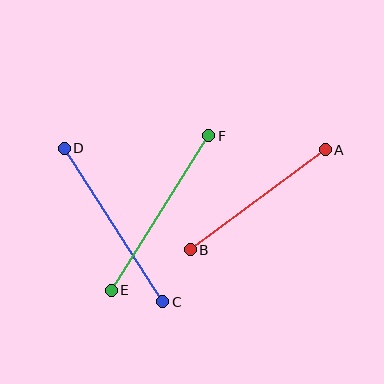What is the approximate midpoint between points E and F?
The midpoint is at approximately (160, 213) pixels.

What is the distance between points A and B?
The distance is approximately 168 pixels.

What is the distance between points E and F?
The distance is approximately 183 pixels.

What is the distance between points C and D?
The distance is approximately 182 pixels.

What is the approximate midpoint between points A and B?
The midpoint is at approximately (258, 200) pixels.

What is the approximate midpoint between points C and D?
The midpoint is at approximately (114, 225) pixels.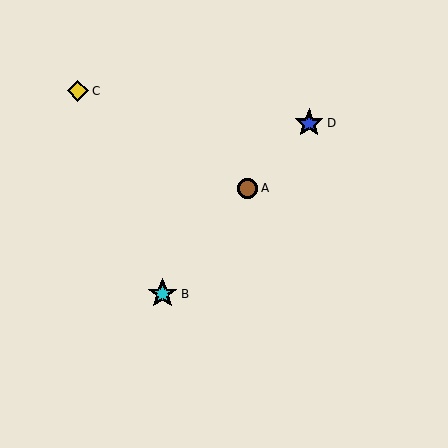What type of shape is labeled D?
Shape D is a blue star.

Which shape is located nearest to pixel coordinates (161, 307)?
The cyan star (labeled B) at (162, 294) is nearest to that location.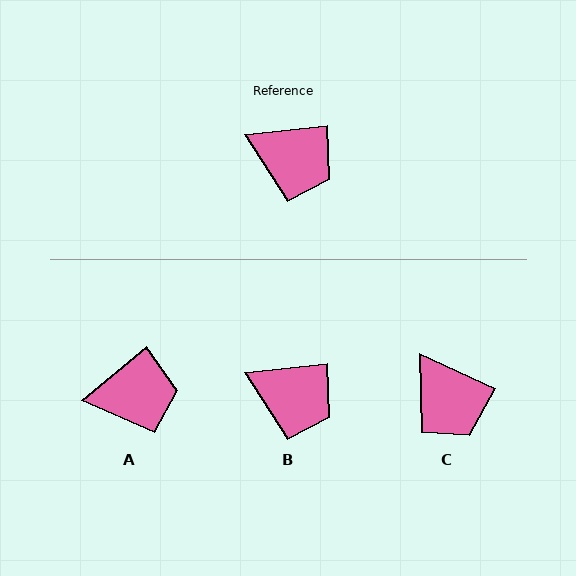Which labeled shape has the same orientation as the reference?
B.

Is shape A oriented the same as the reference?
No, it is off by about 34 degrees.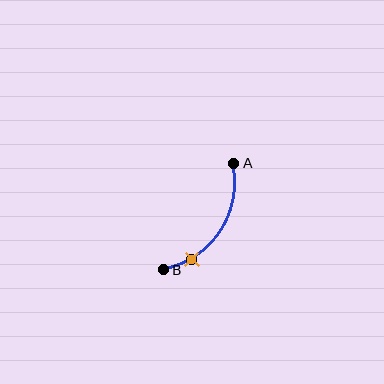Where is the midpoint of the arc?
The arc midpoint is the point on the curve farthest from the straight line joining A and B. It sits to the right of that line.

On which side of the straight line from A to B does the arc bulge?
The arc bulges to the right of the straight line connecting A and B.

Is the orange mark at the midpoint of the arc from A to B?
No. The orange mark lies on the arc but is closer to endpoint B. The arc midpoint would be at the point on the curve equidistant along the arc from both A and B.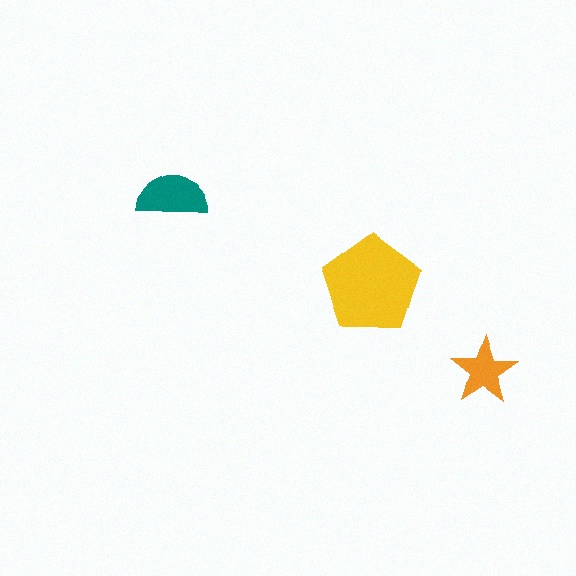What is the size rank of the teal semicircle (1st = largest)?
2nd.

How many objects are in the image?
There are 3 objects in the image.